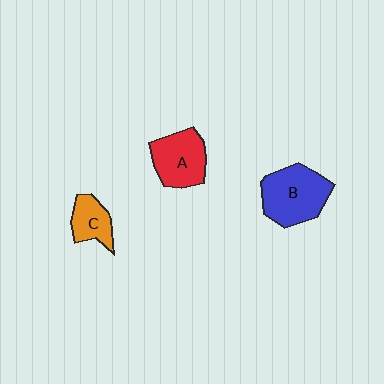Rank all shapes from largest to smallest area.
From largest to smallest: B (blue), A (red), C (orange).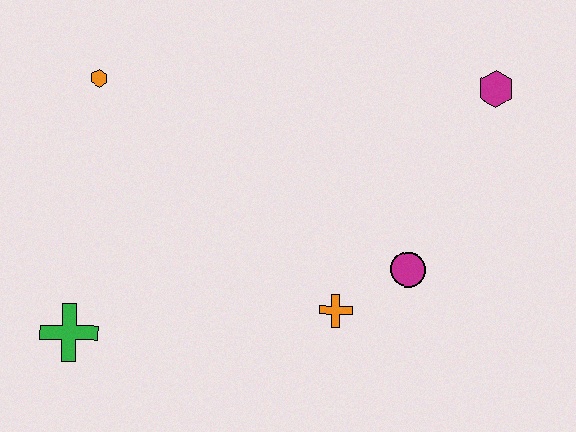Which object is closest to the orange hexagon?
The green cross is closest to the orange hexagon.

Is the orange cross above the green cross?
Yes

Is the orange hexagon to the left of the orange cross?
Yes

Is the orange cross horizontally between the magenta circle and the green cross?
Yes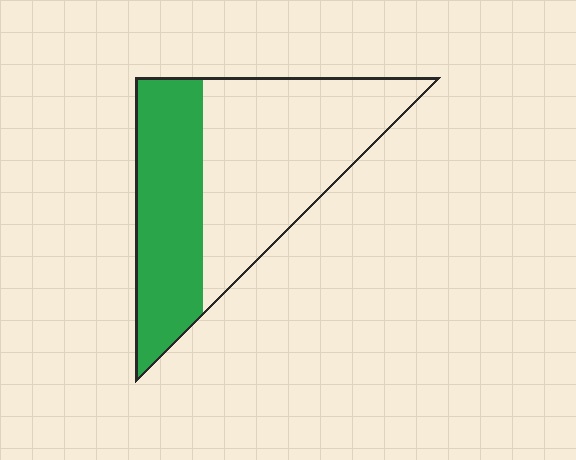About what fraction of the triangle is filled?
About two fifths (2/5).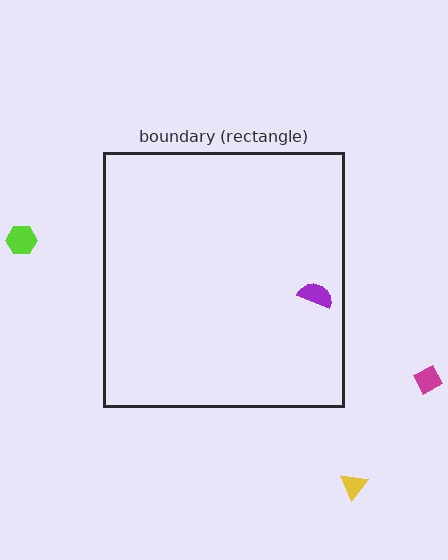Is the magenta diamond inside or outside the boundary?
Outside.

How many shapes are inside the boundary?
1 inside, 3 outside.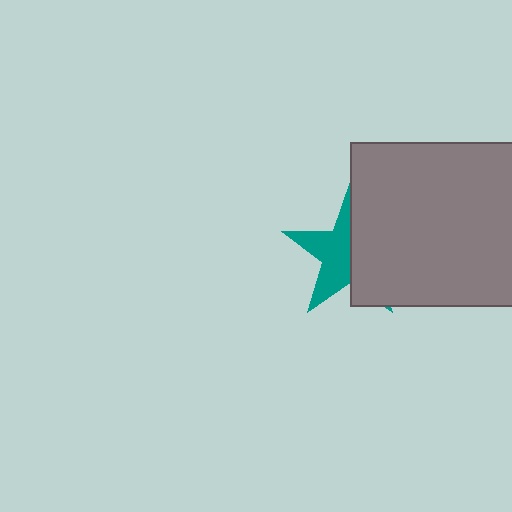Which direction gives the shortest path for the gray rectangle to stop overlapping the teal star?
Moving right gives the shortest separation.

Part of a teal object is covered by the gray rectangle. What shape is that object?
It is a star.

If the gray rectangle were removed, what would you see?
You would see the complete teal star.